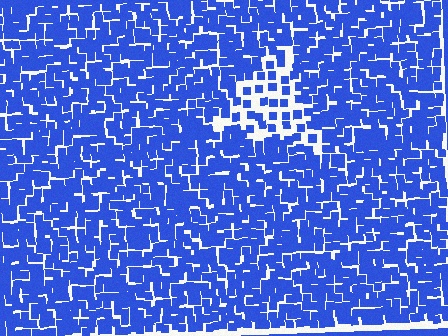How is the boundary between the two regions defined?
The boundary is defined by a change in element density (approximately 2.2x ratio). All elements are the same color, size, and shape.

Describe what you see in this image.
The image contains small blue elements arranged at two different densities. A triangle-shaped region is visible where the elements are less densely packed than the surrounding area.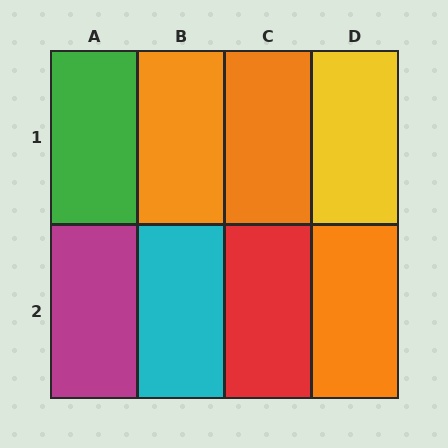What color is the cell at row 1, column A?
Green.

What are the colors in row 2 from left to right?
Magenta, cyan, red, orange.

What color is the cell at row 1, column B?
Orange.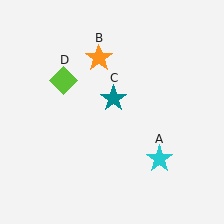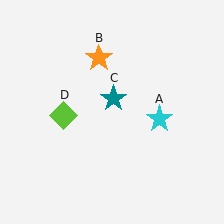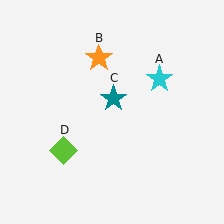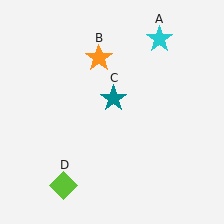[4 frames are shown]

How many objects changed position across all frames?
2 objects changed position: cyan star (object A), lime diamond (object D).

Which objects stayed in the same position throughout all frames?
Orange star (object B) and teal star (object C) remained stationary.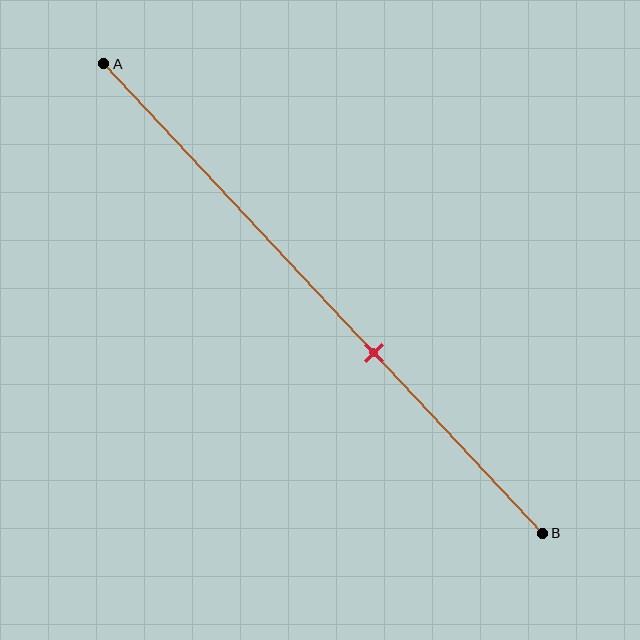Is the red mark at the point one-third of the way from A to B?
No, the mark is at about 60% from A, not at the 33% one-third point.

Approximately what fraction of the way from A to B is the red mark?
The red mark is approximately 60% of the way from A to B.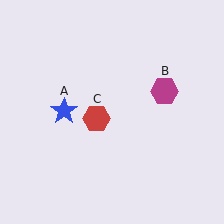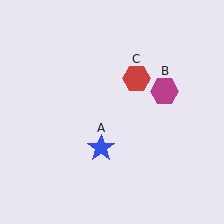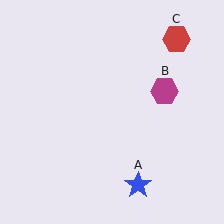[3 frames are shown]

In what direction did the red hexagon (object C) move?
The red hexagon (object C) moved up and to the right.